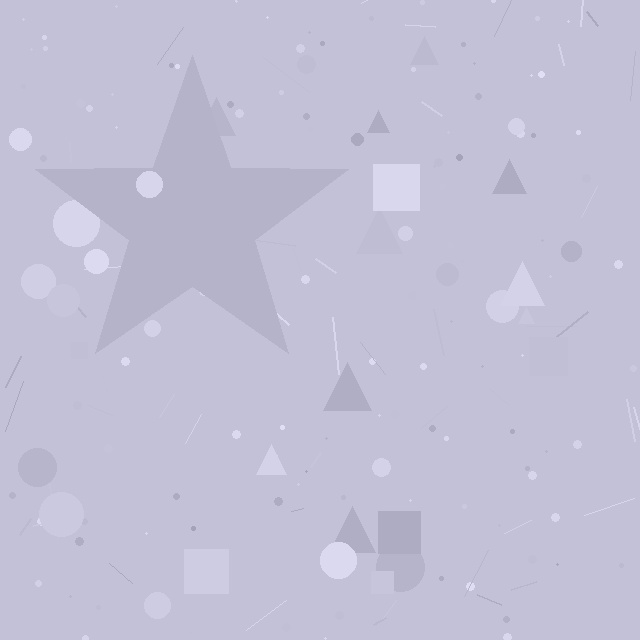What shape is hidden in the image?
A star is hidden in the image.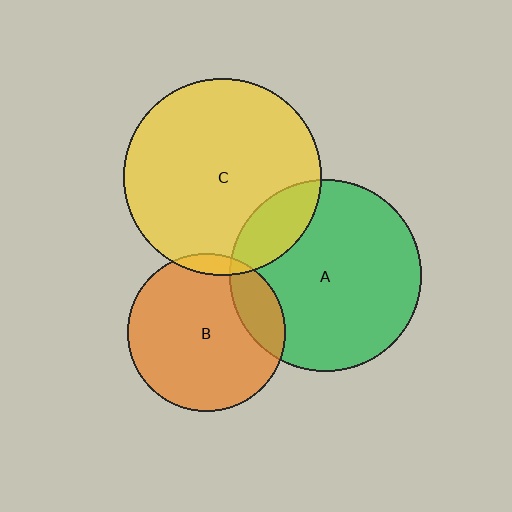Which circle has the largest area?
Circle C (yellow).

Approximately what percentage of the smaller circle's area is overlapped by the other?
Approximately 15%.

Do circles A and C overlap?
Yes.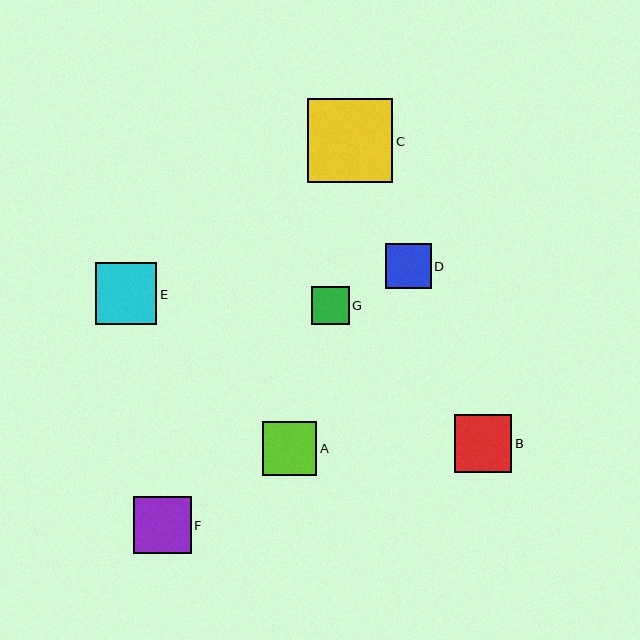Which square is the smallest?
Square G is the smallest with a size of approximately 38 pixels.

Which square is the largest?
Square C is the largest with a size of approximately 85 pixels.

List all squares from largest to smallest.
From largest to smallest: C, E, B, F, A, D, G.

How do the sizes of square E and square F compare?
Square E and square F are approximately the same size.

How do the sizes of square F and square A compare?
Square F and square A are approximately the same size.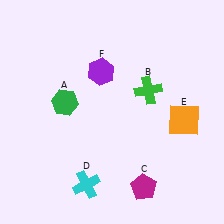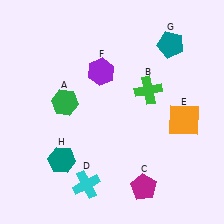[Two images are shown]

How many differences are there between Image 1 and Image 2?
There are 2 differences between the two images.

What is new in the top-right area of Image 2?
A teal pentagon (G) was added in the top-right area of Image 2.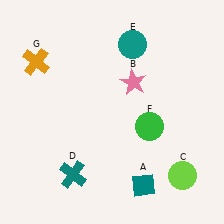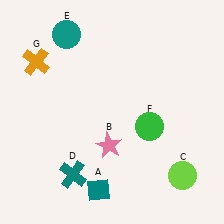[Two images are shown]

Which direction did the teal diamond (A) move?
The teal diamond (A) moved left.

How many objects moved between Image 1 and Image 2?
3 objects moved between the two images.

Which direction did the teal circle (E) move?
The teal circle (E) moved left.